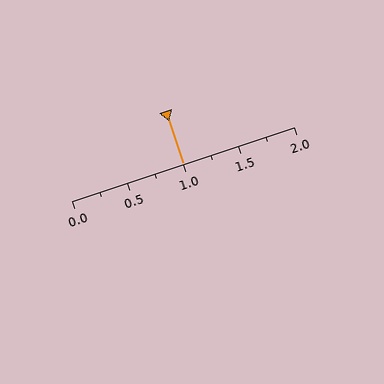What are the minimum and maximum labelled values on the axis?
The axis runs from 0.0 to 2.0.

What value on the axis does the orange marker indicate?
The marker indicates approximately 1.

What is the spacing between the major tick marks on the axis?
The major ticks are spaced 0.5 apart.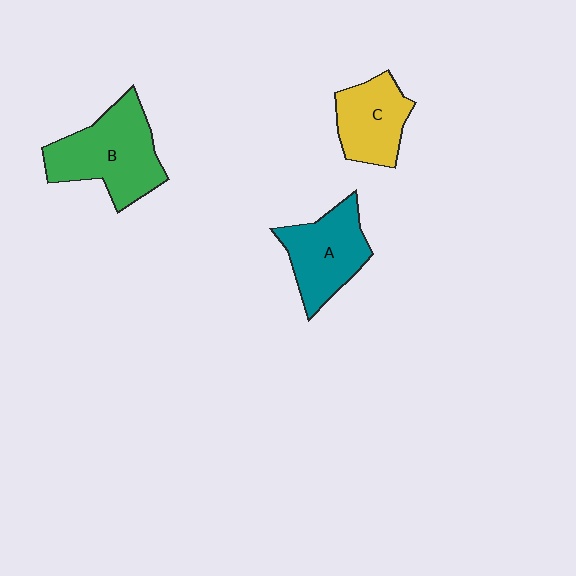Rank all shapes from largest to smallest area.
From largest to smallest: B (green), A (teal), C (yellow).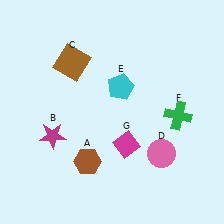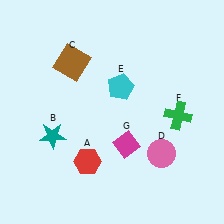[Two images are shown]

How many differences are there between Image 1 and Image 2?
There are 2 differences between the two images.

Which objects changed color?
A changed from brown to red. B changed from magenta to teal.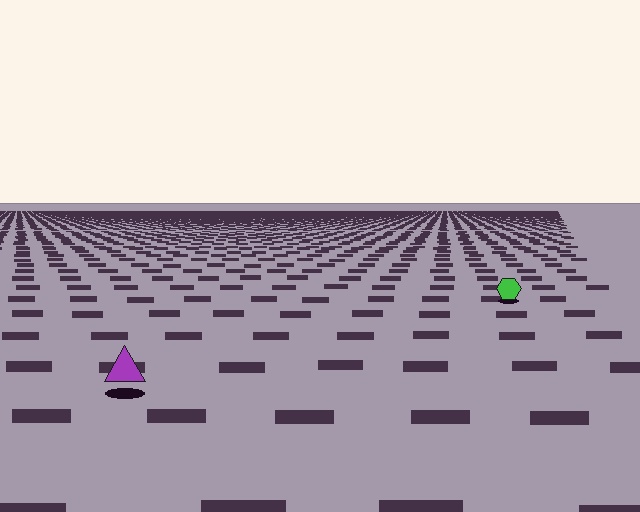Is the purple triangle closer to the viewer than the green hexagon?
Yes. The purple triangle is closer — you can tell from the texture gradient: the ground texture is coarser near it.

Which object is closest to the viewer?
The purple triangle is closest. The texture marks near it are larger and more spread out.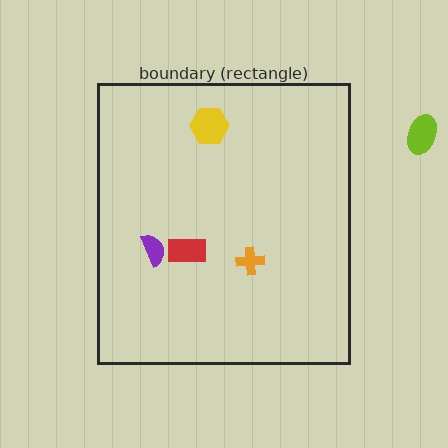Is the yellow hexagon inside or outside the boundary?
Inside.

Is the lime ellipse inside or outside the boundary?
Outside.